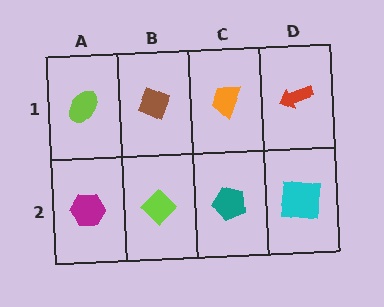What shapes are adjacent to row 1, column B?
A lime diamond (row 2, column B), a lime ellipse (row 1, column A), an orange trapezoid (row 1, column C).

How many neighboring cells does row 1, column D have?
2.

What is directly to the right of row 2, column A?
A lime diamond.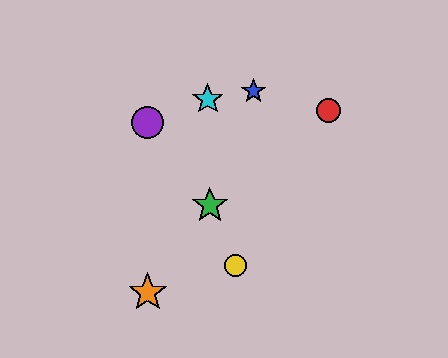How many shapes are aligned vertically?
2 shapes (the purple circle, the orange star) are aligned vertically.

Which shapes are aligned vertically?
The purple circle, the orange star are aligned vertically.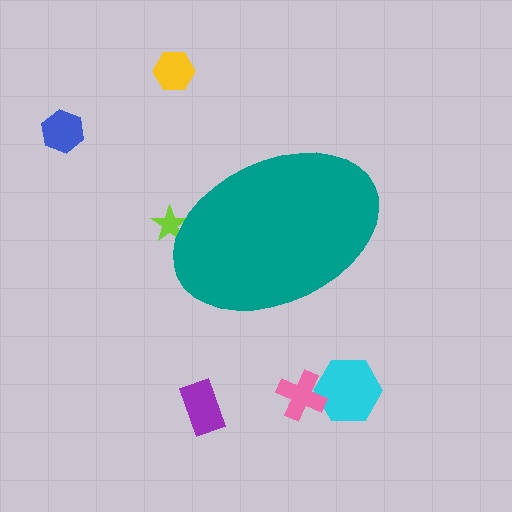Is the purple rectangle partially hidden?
No, the purple rectangle is fully visible.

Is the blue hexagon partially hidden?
No, the blue hexagon is fully visible.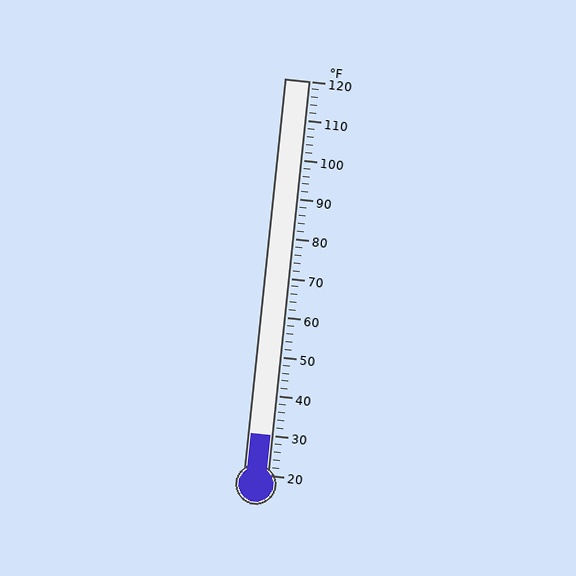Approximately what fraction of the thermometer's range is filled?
The thermometer is filled to approximately 10% of its range.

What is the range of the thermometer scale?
The thermometer scale ranges from 20°F to 120°F.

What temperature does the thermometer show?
The thermometer shows approximately 30°F.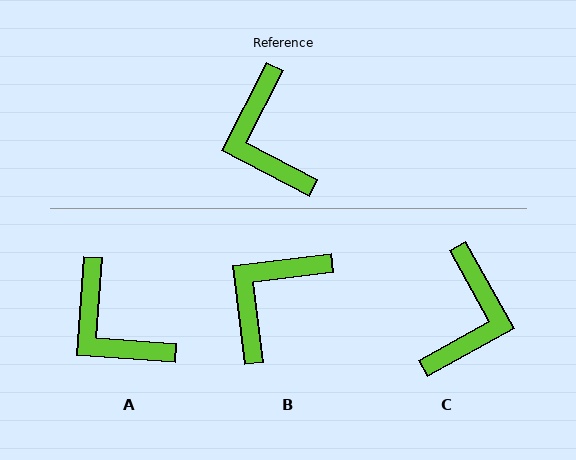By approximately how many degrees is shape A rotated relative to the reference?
Approximately 23 degrees counter-clockwise.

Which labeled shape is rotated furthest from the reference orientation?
C, about 147 degrees away.